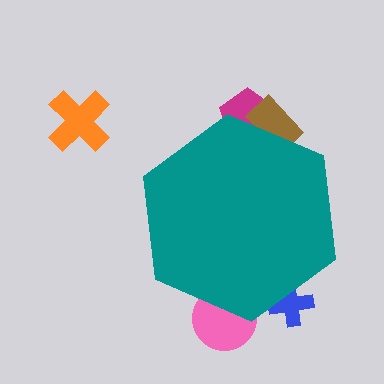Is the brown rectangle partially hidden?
Yes, the brown rectangle is partially hidden behind the teal hexagon.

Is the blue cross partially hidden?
Yes, the blue cross is partially hidden behind the teal hexagon.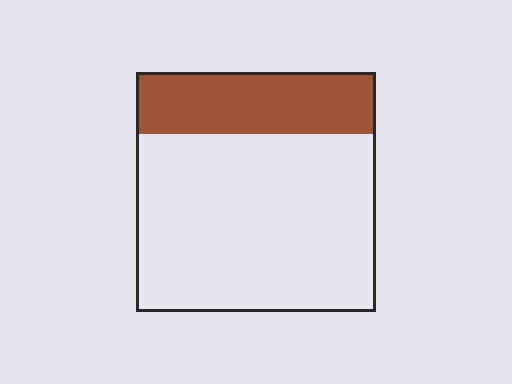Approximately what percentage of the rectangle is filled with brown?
Approximately 25%.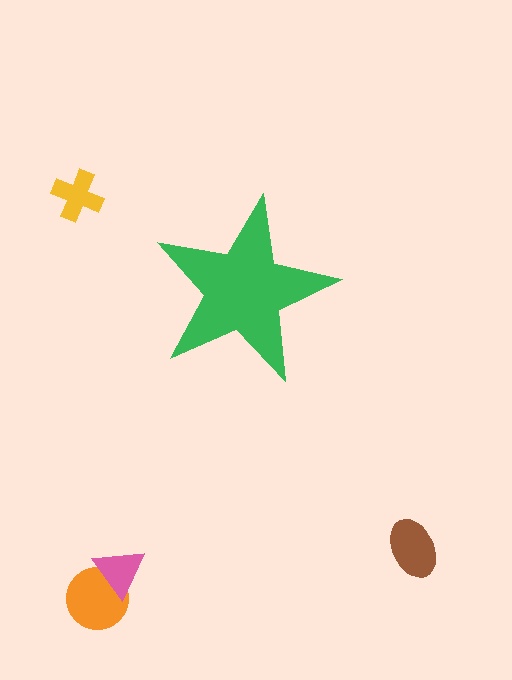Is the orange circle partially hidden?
No, the orange circle is fully visible.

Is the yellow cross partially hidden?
No, the yellow cross is fully visible.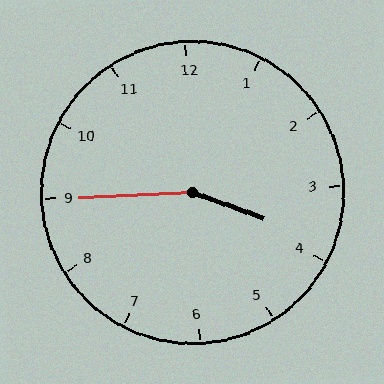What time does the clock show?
3:45.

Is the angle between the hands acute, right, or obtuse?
It is obtuse.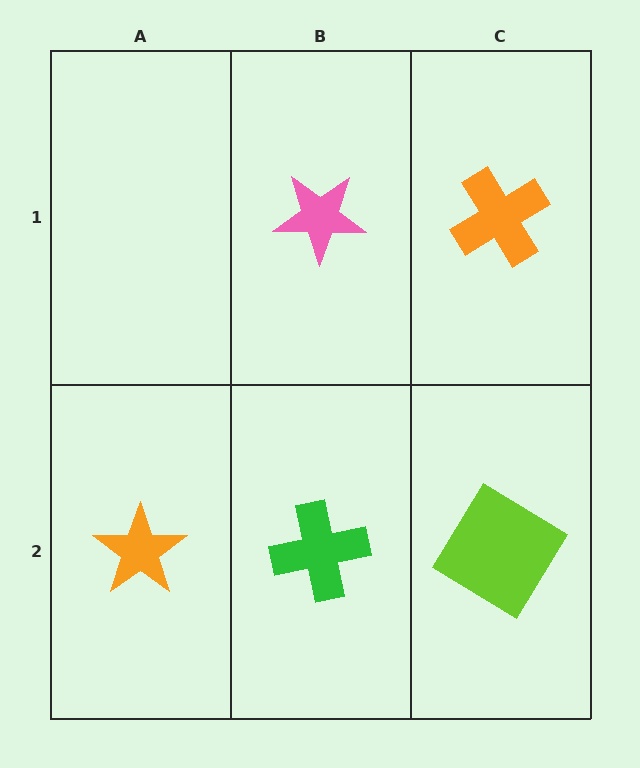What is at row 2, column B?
A green cross.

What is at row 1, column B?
A pink star.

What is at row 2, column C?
A lime diamond.